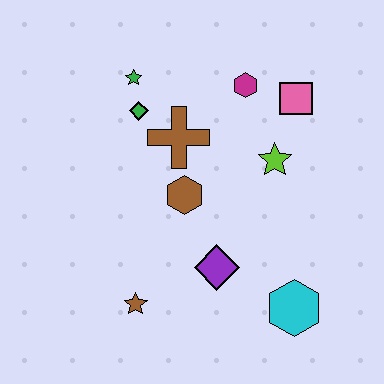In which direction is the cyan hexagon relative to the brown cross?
The cyan hexagon is below the brown cross.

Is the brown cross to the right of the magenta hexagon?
No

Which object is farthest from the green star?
The cyan hexagon is farthest from the green star.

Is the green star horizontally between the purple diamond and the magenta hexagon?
No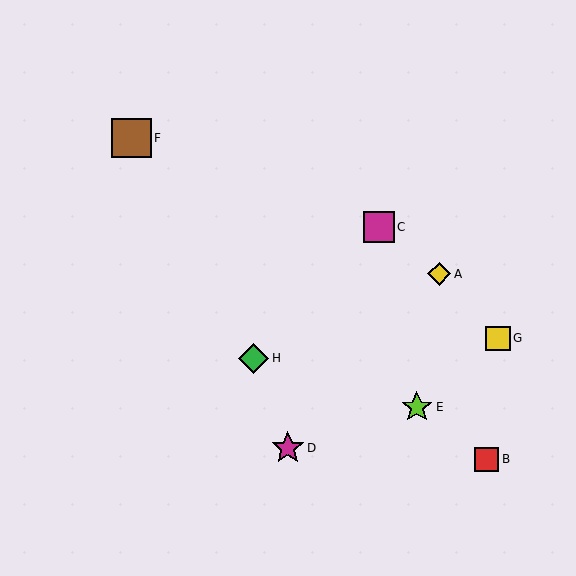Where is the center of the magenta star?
The center of the magenta star is at (288, 448).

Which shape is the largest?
The brown square (labeled F) is the largest.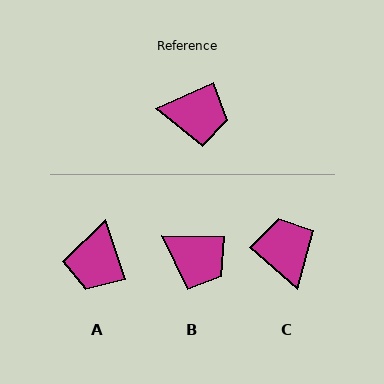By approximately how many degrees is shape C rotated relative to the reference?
Approximately 115 degrees counter-clockwise.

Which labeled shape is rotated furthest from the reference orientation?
C, about 115 degrees away.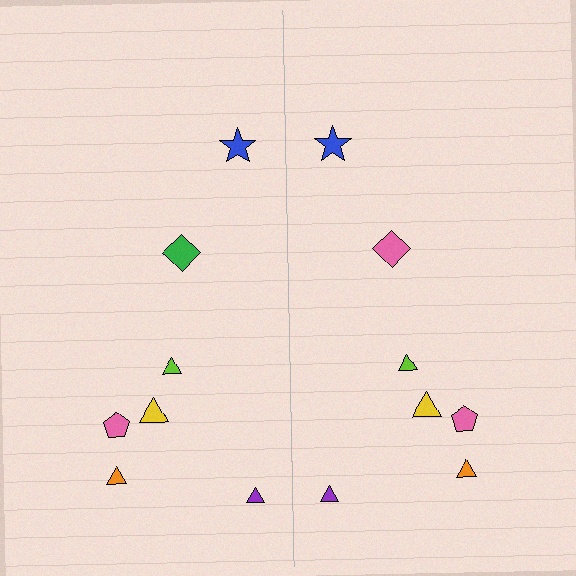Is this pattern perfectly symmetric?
No, the pattern is not perfectly symmetric. The pink diamond on the right side breaks the symmetry — its mirror counterpart is green.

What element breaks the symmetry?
The pink diamond on the right side breaks the symmetry — its mirror counterpart is green.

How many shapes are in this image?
There are 14 shapes in this image.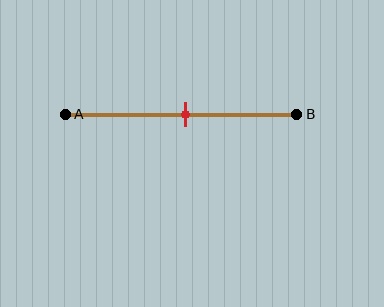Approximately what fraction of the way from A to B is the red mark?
The red mark is approximately 50% of the way from A to B.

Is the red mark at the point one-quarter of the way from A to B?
No, the mark is at about 50% from A, not at the 25% one-quarter point.